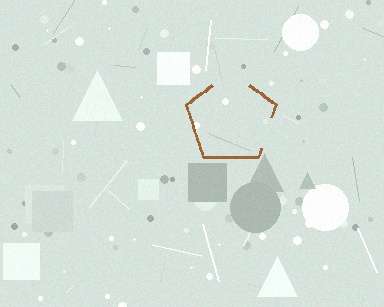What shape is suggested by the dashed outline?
The dashed outline suggests a pentagon.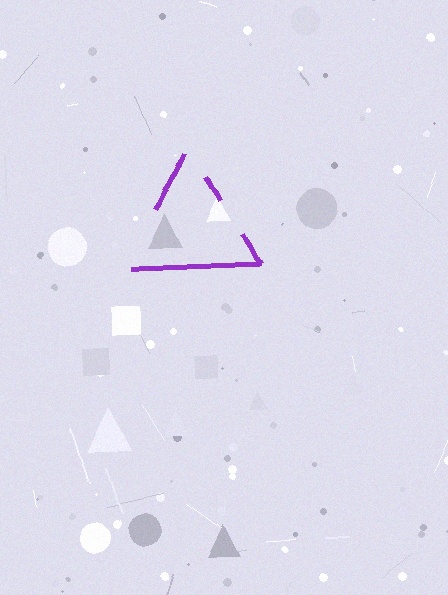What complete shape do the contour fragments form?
The contour fragments form a triangle.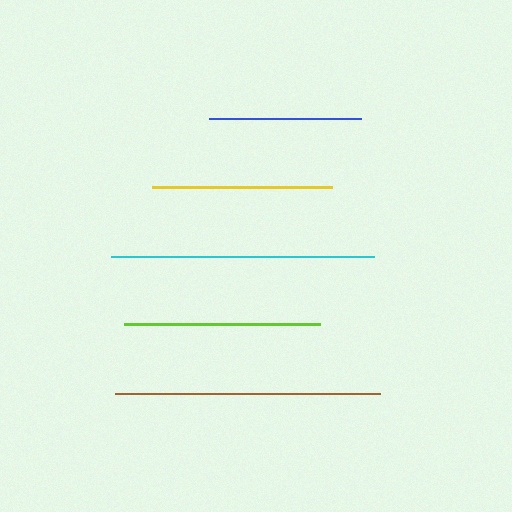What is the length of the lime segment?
The lime segment is approximately 196 pixels long.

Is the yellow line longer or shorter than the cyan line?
The cyan line is longer than the yellow line.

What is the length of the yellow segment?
The yellow segment is approximately 180 pixels long.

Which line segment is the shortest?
The blue line is the shortest at approximately 152 pixels.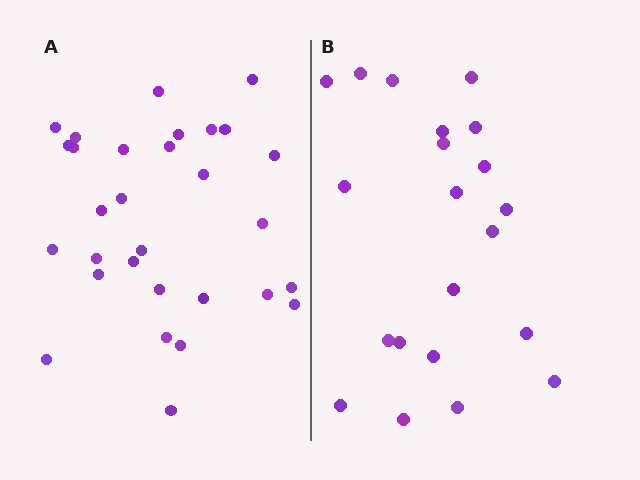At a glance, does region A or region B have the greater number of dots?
Region A (the left region) has more dots.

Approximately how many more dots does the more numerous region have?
Region A has roughly 8 or so more dots than region B.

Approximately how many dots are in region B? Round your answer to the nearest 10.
About 20 dots. (The exact count is 21, which rounds to 20.)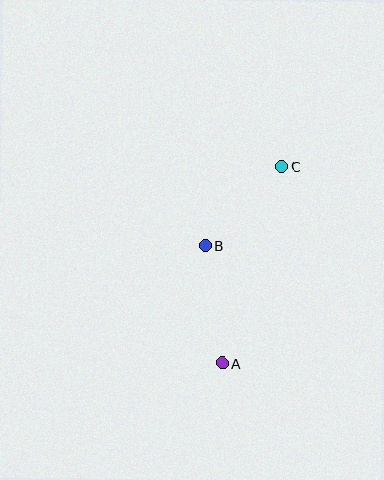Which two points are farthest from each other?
Points A and C are farthest from each other.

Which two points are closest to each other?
Points B and C are closest to each other.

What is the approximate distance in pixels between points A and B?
The distance between A and B is approximately 118 pixels.